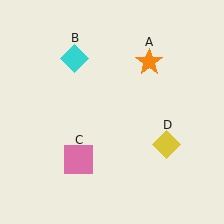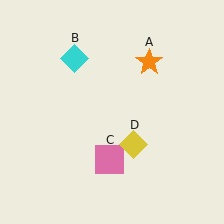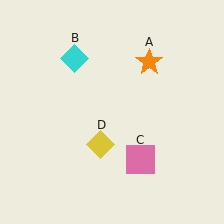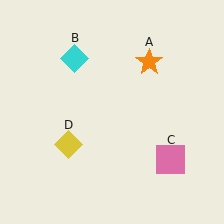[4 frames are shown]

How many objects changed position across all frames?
2 objects changed position: pink square (object C), yellow diamond (object D).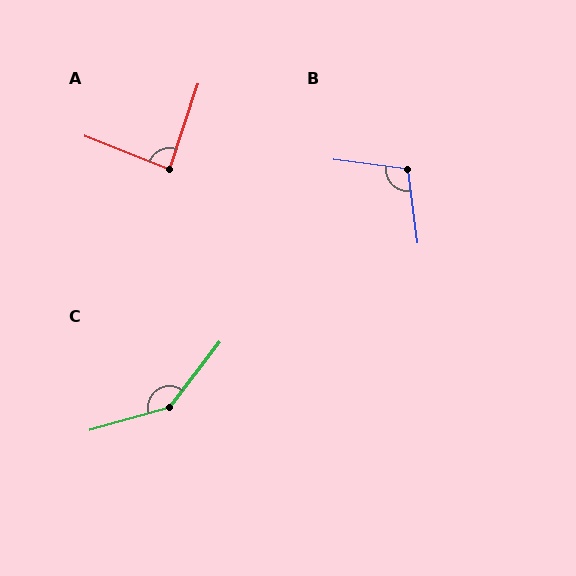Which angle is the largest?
C, at approximately 143 degrees.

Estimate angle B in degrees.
Approximately 105 degrees.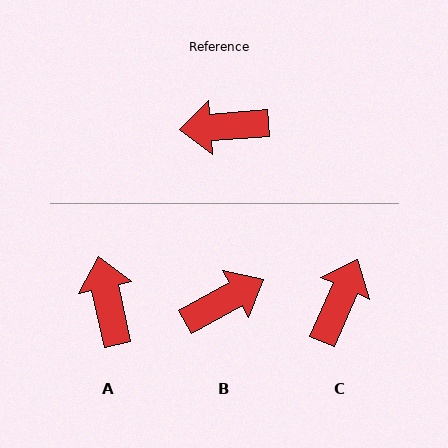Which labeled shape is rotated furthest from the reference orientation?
B, about 156 degrees away.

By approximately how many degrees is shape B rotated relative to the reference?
Approximately 156 degrees clockwise.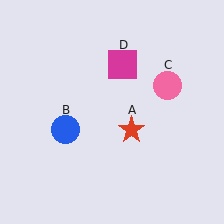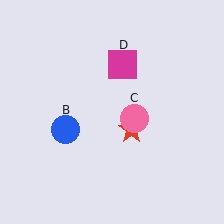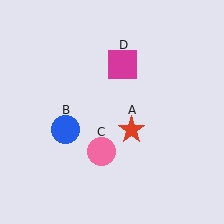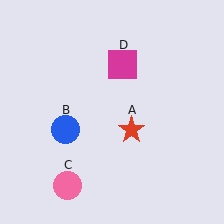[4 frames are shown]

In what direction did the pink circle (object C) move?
The pink circle (object C) moved down and to the left.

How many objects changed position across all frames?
1 object changed position: pink circle (object C).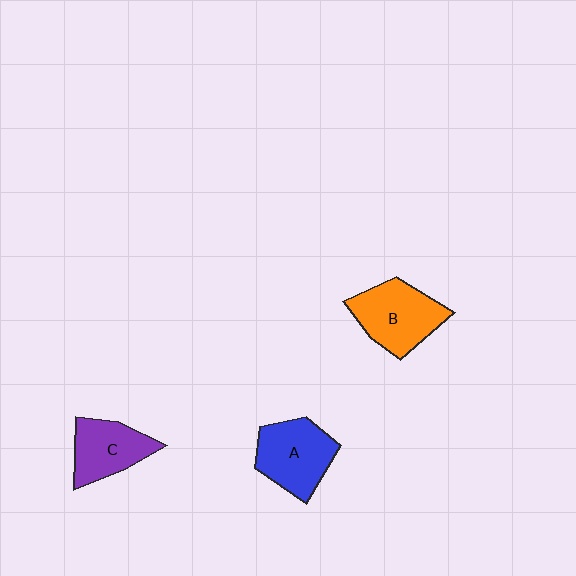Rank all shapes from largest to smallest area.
From largest to smallest: B (orange), A (blue), C (purple).